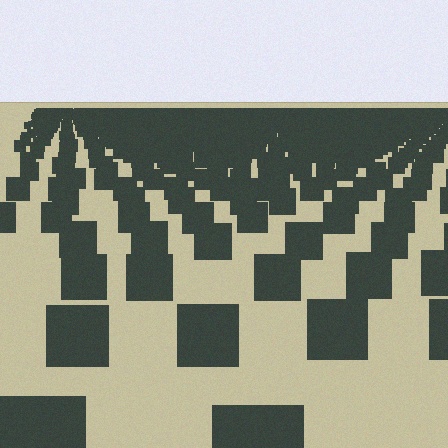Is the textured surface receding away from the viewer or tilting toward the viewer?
The surface is receding away from the viewer. Texture elements get smaller and denser toward the top.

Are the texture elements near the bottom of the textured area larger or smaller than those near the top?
Larger. Near the bottom, elements are closer to the viewer and appear at a bigger on-screen size.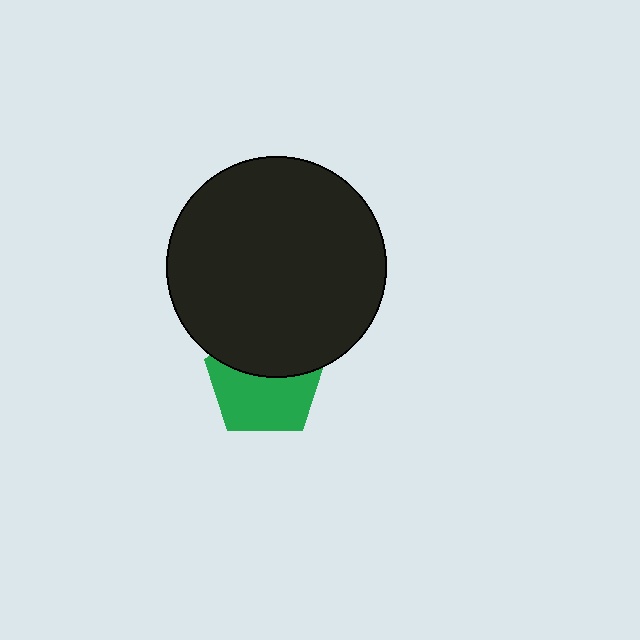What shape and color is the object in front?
The object in front is a black circle.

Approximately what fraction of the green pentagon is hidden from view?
Roughly 43% of the green pentagon is hidden behind the black circle.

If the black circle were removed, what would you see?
You would see the complete green pentagon.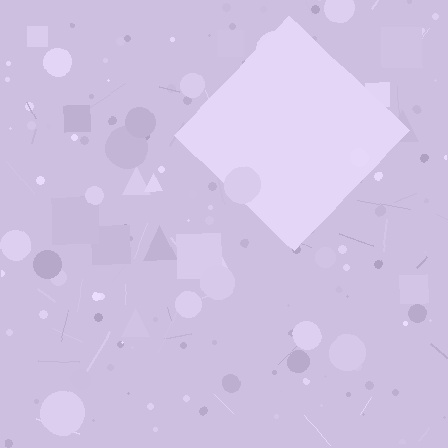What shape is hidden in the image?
A diamond is hidden in the image.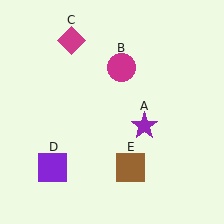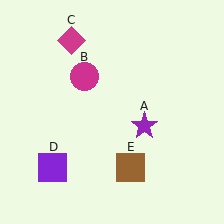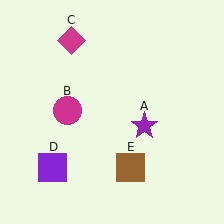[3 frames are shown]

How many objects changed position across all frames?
1 object changed position: magenta circle (object B).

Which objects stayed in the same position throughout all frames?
Purple star (object A) and magenta diamond (object C) and purple square (object D) and brown square (object E) remained stationary.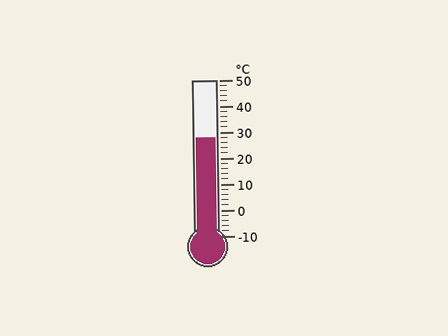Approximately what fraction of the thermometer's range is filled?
The thermometer is filled to approximately 65% of its range.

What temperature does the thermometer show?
The thermometer shows approximately 28°C.